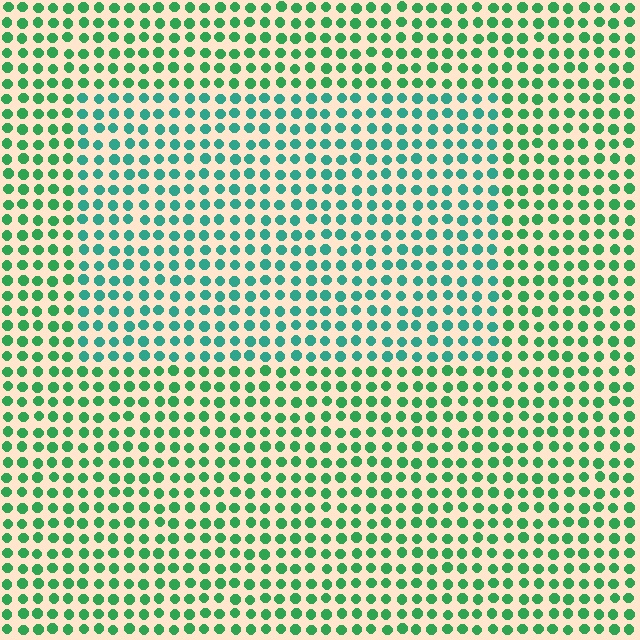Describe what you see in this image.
The image is filled with small green elements in a uniform arrangement. A rectangle-shaped region is visible where the elements are tinted to a slightly different hue, forming a subtle color boundary.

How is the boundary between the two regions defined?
The boundary is defined purely by a slight shift in hue (about 29 degrees). Spacing, size, and orientation are identical on both sides.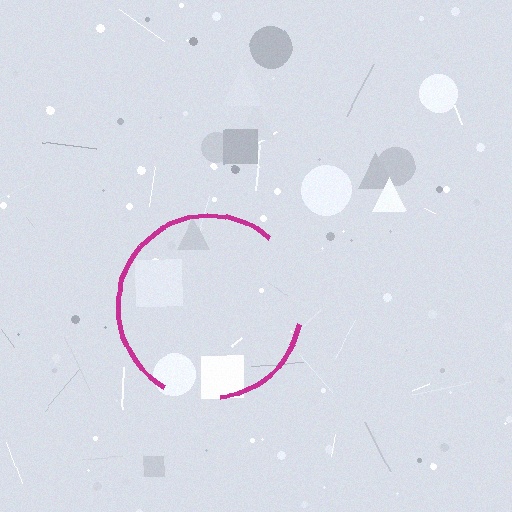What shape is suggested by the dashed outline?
The dashed outline suggests a circle.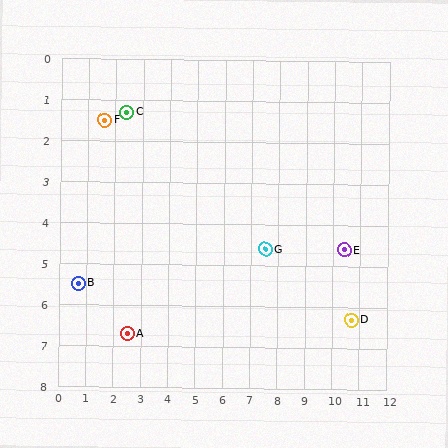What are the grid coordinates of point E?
Point E is at approximately (10.4, 4.6).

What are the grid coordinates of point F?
Point F is at approximately (1.6, 1.5).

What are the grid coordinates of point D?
Point D is at approximately (10.7, 6.3).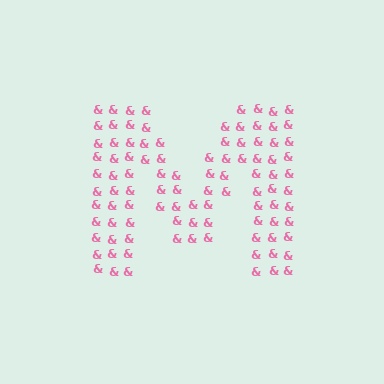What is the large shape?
The large shape is the letter M.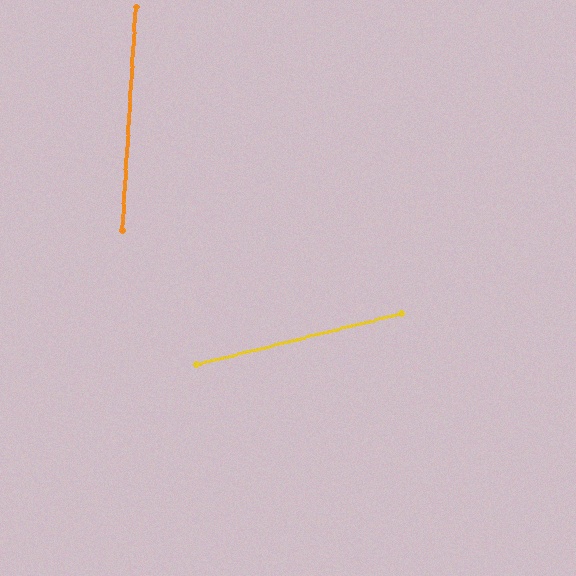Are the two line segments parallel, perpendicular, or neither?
Neither parallel nor perpendicular — they differ by about 72°.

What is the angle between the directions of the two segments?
Approximately 72 degrees.